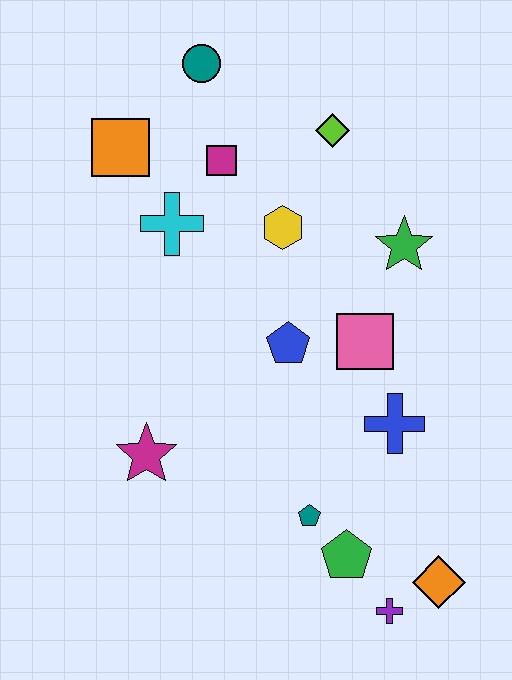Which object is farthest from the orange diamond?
The teal circle is farthest from the orange diamond.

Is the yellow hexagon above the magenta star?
Yes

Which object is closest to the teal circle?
The magenta square is closest to the teal circle.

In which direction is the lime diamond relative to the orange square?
The lime diamond is to the right of the orange square.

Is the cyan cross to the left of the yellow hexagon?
Yes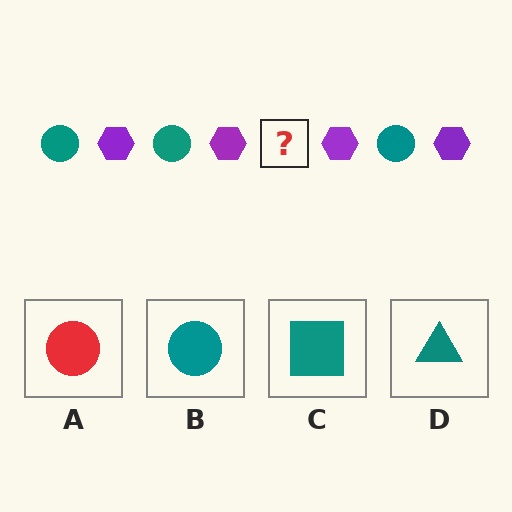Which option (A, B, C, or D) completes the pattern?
B.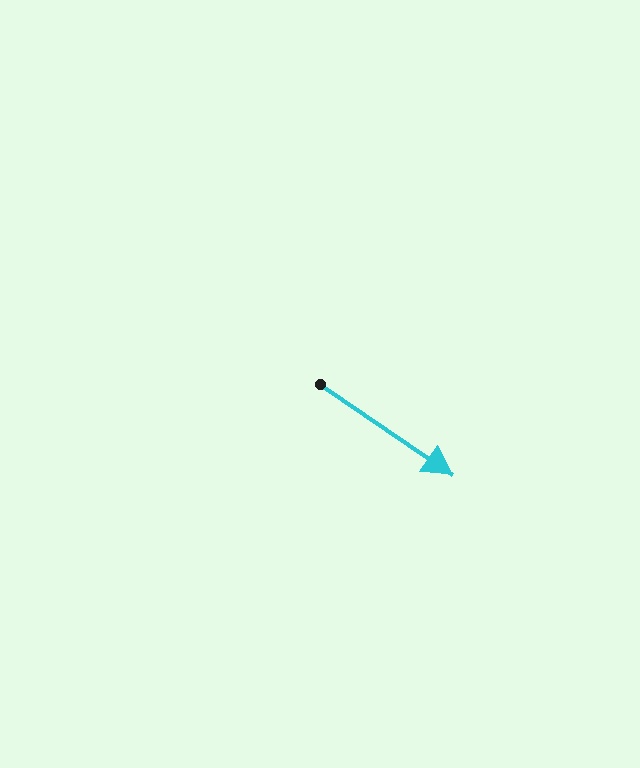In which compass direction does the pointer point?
Southeast.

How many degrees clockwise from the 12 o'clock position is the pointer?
Approximately 124 degrees.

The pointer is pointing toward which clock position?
Roughly 4 o'clock.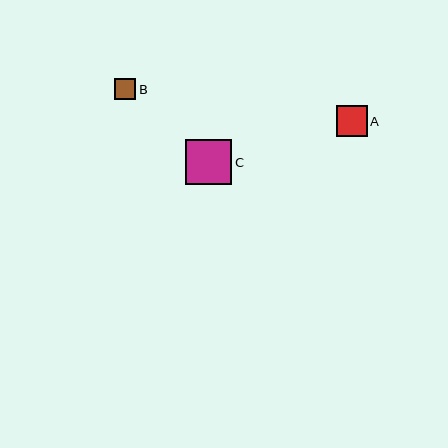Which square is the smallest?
Square B is the smallest with a size of approximately 21 pixels.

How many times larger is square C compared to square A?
Square C is approximately 1.5 times the size of square A.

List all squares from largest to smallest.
From largest to smallest: C, A, B.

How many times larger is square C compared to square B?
Square C is approximately 2.1 times the size of square B.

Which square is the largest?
Square C is the largest with a size of approximately 46 pixels.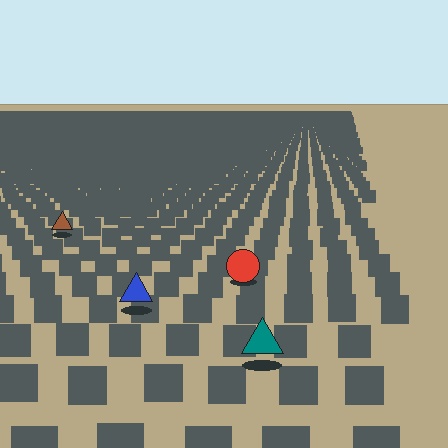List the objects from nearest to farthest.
From nearest to farthest: the teal triangle, the blue triangle, the red circle, the brown triangle.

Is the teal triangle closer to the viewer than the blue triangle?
Yes. The teal triangle is closer — you can tell from the texture gradient: the ground texture is coarser near it.